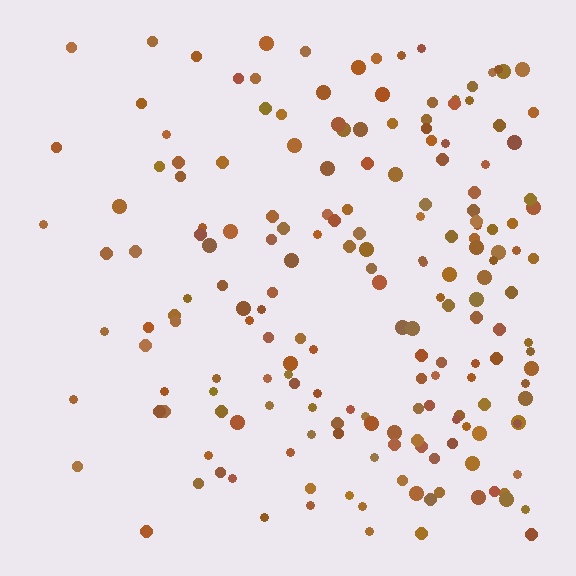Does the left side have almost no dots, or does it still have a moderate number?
Still a moderate number, just noticeably fewer than the right.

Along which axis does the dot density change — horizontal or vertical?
Horizontal.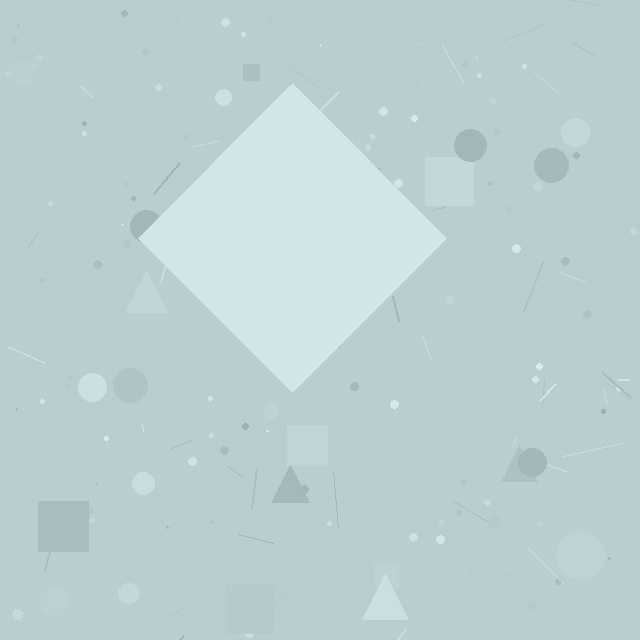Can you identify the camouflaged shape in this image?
The camouflaged shape is a diamond.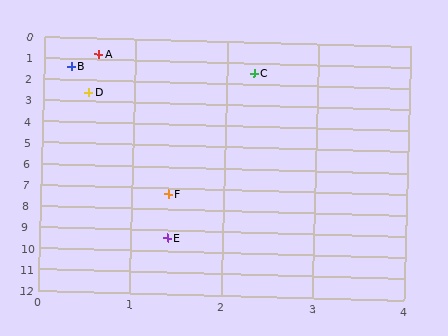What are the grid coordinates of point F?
Point F is at approximately (1.4, 7.3).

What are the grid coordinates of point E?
Point E is at approximately (1.4, 9.4).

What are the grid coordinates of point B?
Point B is at approximately (0.3, 1.4).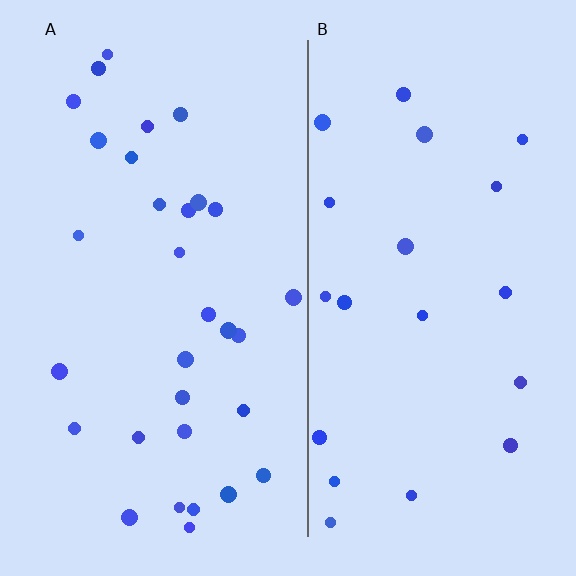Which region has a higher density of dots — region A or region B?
A (the left).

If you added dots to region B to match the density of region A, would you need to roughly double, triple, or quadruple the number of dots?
Approximately double.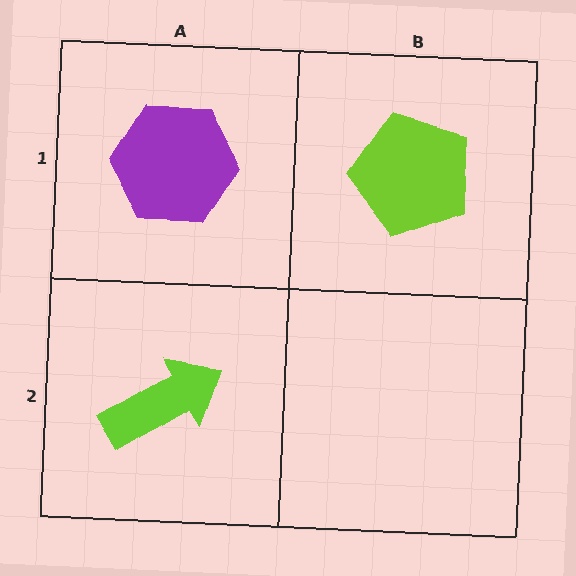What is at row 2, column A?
A lime arrow.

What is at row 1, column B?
A lime pentagon.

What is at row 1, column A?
A purple hexagon.